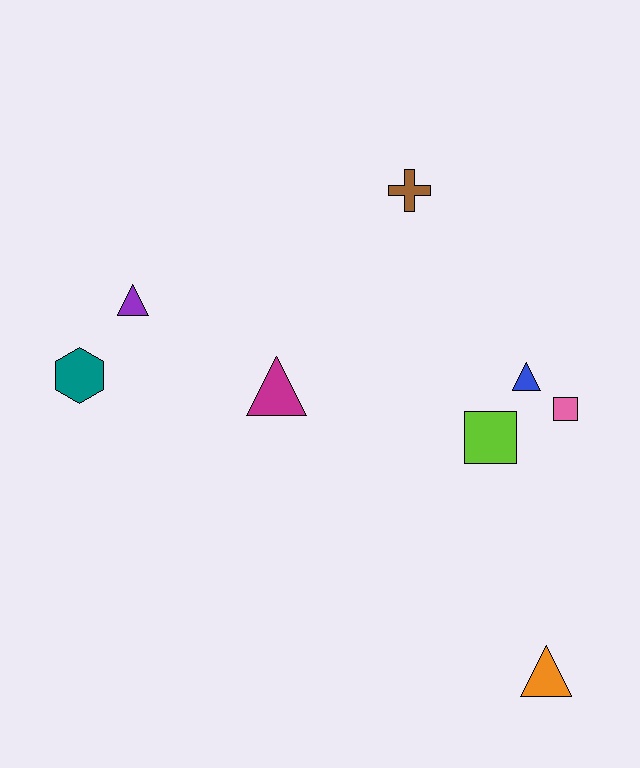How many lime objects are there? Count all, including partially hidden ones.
There is 1 lime object.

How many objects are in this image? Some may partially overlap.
There are 8 objects.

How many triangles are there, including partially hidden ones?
There are 4 triangles.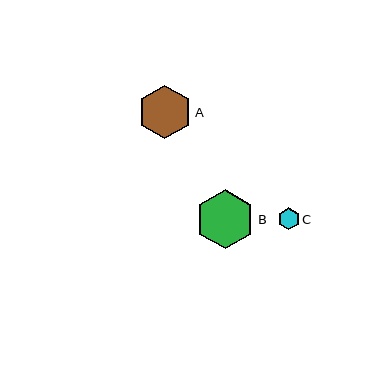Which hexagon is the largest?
Hexagon B is the largest with a size of approximately 59 pixels.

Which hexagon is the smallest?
Hexagon C is the smallest with a size of approximately 22 pixels.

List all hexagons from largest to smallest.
From largest to smallest: B, A, C.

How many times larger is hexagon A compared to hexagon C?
Hexagon A is approximately 2.4 times the size of hexagon C.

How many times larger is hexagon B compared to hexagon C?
Hexagon B is approximately 2.7 times the size of hexagon C.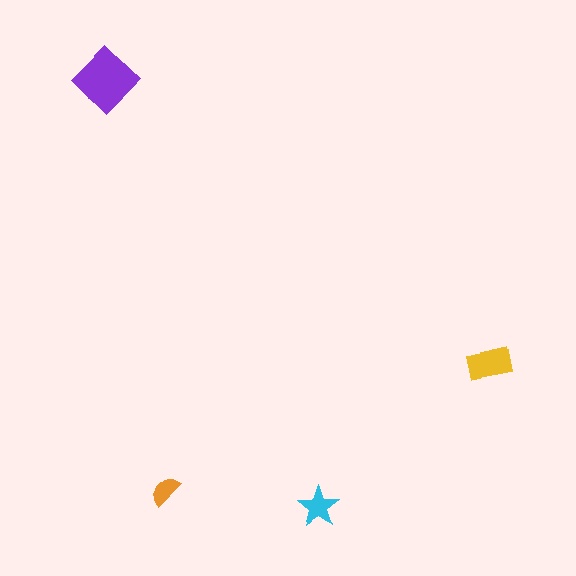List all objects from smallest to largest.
The orange semicircle, the cyan star, the yellow rectangle, the purple diamond.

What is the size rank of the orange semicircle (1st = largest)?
4th.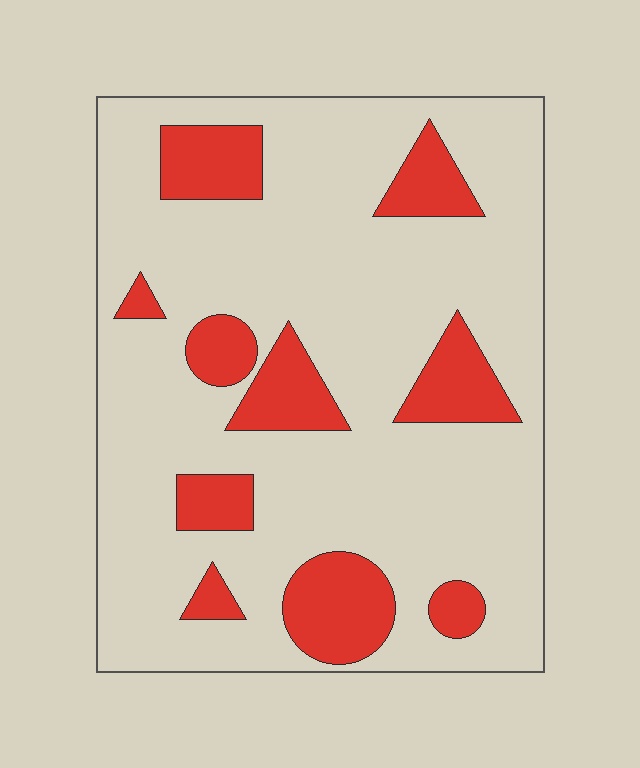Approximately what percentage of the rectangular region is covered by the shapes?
Approximately 20%.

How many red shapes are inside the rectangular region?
10.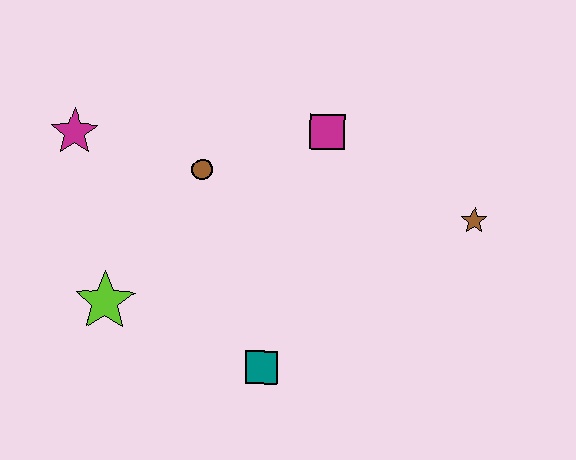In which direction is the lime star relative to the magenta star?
The lime star is below the magenta star.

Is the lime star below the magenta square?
Yes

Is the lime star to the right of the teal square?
No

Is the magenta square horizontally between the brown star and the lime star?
Yes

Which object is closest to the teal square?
The lime star is closest to the teal square.